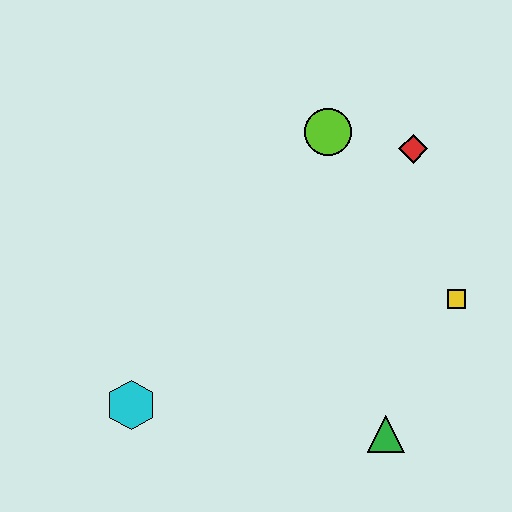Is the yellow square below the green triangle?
No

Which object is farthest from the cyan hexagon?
The red diamond is farthest from the cyan hexagon.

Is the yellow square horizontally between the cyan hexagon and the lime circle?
No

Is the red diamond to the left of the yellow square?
Yes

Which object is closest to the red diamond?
The lime circle is closest to the red diamond.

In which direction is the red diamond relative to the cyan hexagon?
The red diamond is to the right of the cyan hexagon.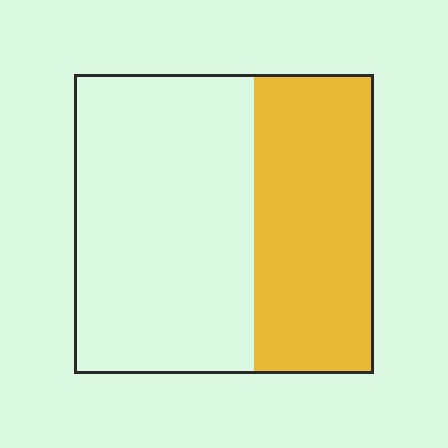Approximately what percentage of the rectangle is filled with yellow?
Approximately 40%.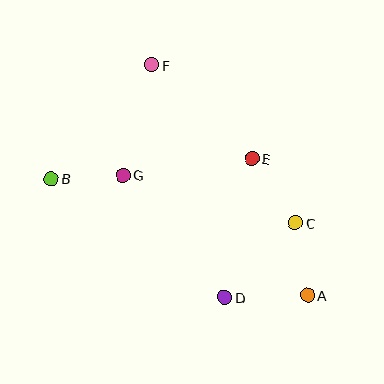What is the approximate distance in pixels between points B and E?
The distance between B and E is approximately 202 pixels.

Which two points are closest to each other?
Points B and G are closest to each other.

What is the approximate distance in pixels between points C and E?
The distance between C and E is approximately 78 pixels.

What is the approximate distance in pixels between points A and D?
The distance between A and D is approximately 83 pixels.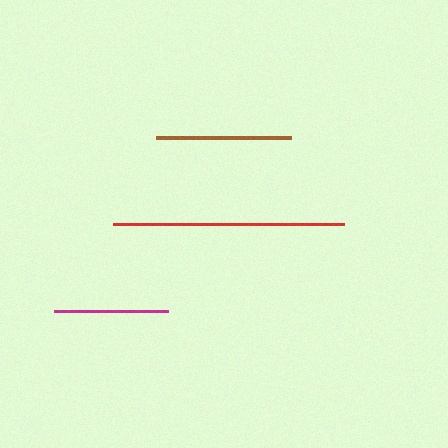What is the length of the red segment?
The red segment is approximately 231 pixels long.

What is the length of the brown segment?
The brown segment is approximately 134 pixels long.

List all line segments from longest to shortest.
From longest to shortest: red, brown, magenta.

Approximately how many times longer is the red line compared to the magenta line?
The red line is approximately 2.0 times the length of the magenta line.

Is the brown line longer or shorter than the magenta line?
The brown line is longer than the magenta line.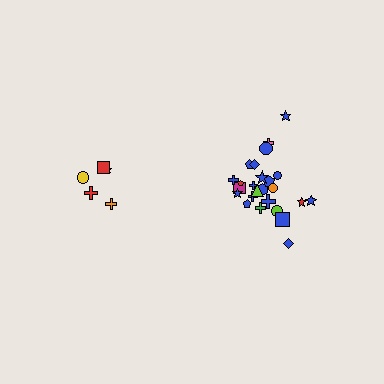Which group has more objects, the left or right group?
The right group.